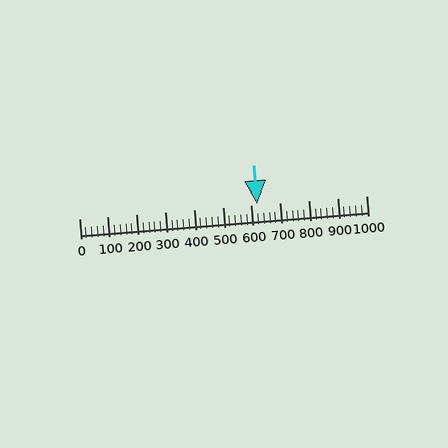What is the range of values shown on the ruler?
The ruler shows values from 0 to 1000.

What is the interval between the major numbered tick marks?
The major tick marks are spaced 100 units apart.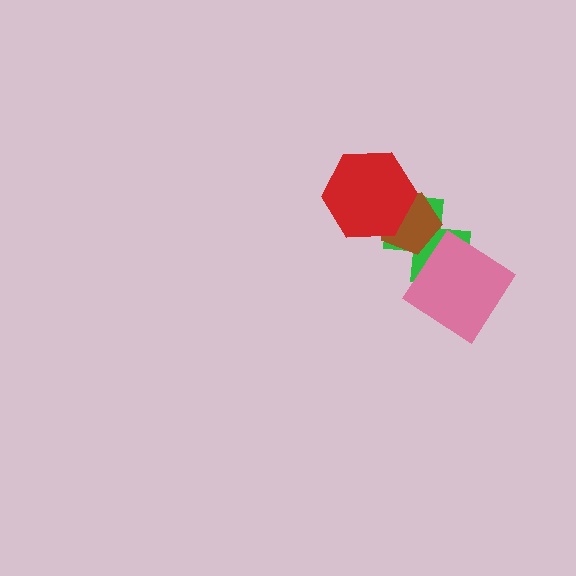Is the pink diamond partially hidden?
No, no other shape covers it.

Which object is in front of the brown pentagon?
The red hexagon is in front of the brown pentagon.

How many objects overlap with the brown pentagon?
2 objects overlap with the brown pentagon.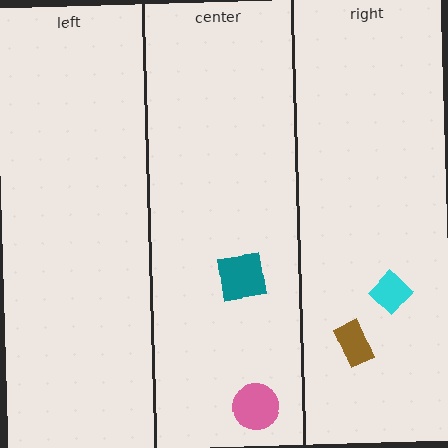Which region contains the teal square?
The center region.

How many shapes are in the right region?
2.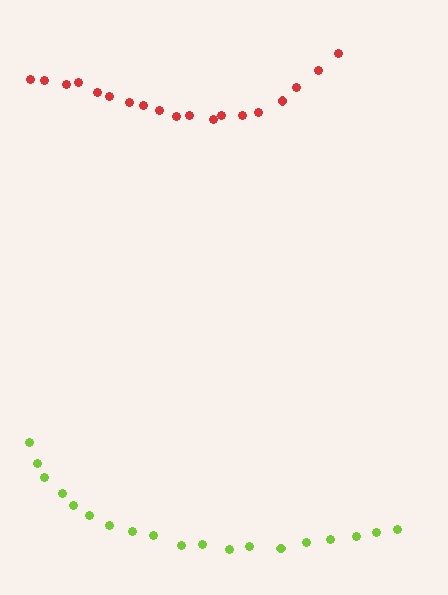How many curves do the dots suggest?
There are 2 distinct paths.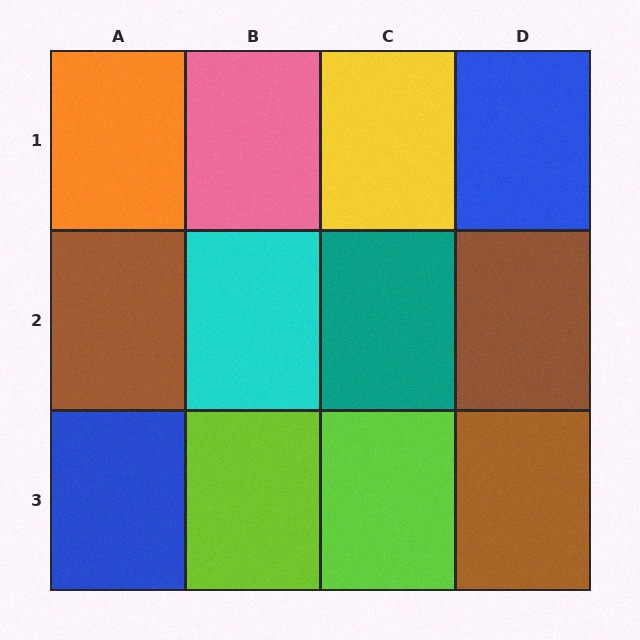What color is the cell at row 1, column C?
Yellow.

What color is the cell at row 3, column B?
Lime.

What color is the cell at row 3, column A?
Blue.